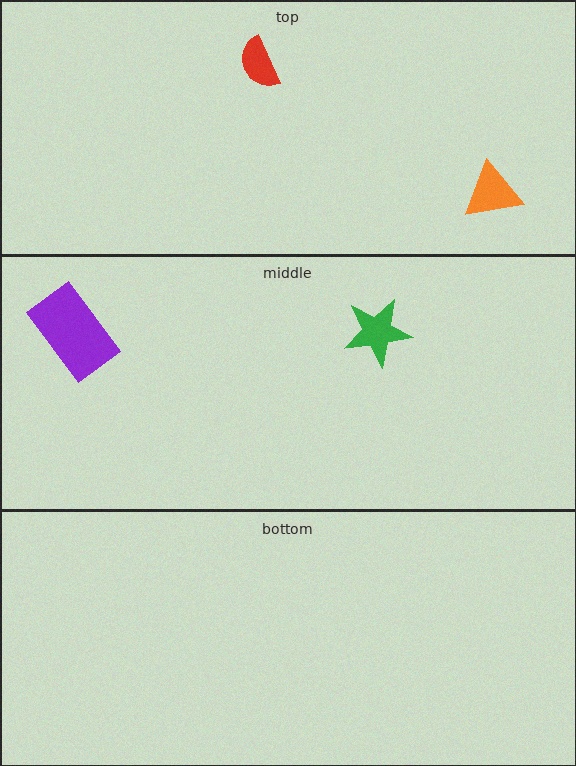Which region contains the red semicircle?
The top region.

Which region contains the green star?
The middle region.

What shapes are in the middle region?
The green star, the purple rectangle.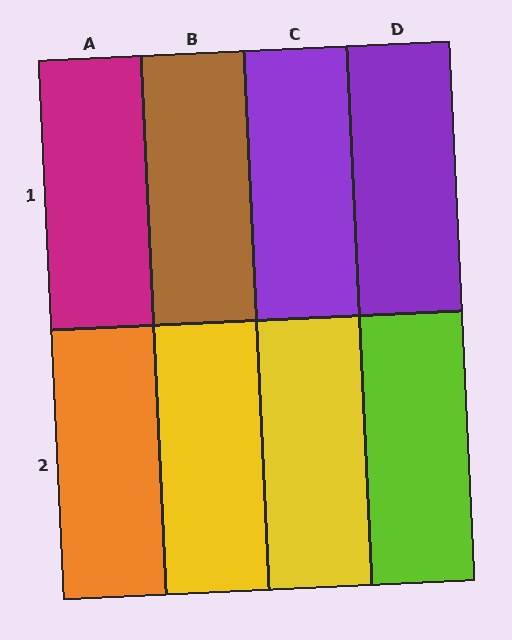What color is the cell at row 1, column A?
Magenta.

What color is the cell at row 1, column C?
Purple.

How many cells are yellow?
2 cells are yellow.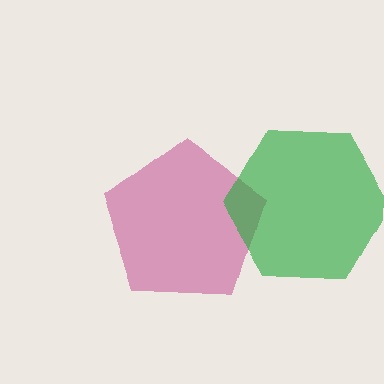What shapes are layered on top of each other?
The layered shapes are: a magenta pentagon, a green hexagon.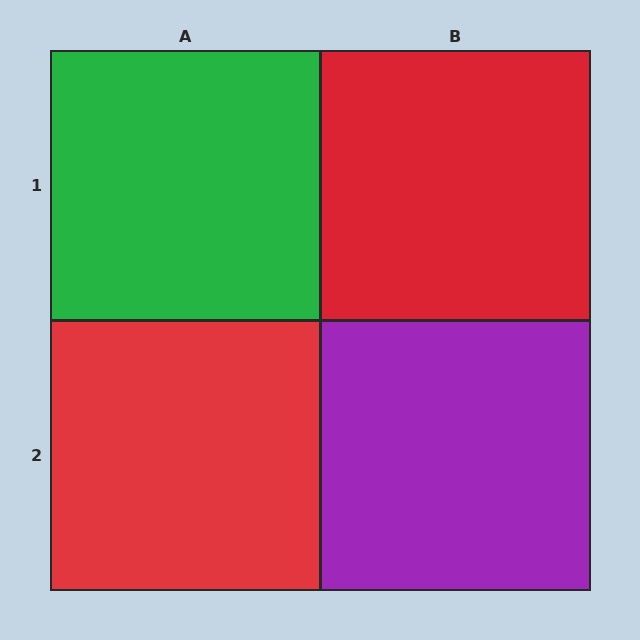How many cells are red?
2 cells are red.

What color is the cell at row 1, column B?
Red.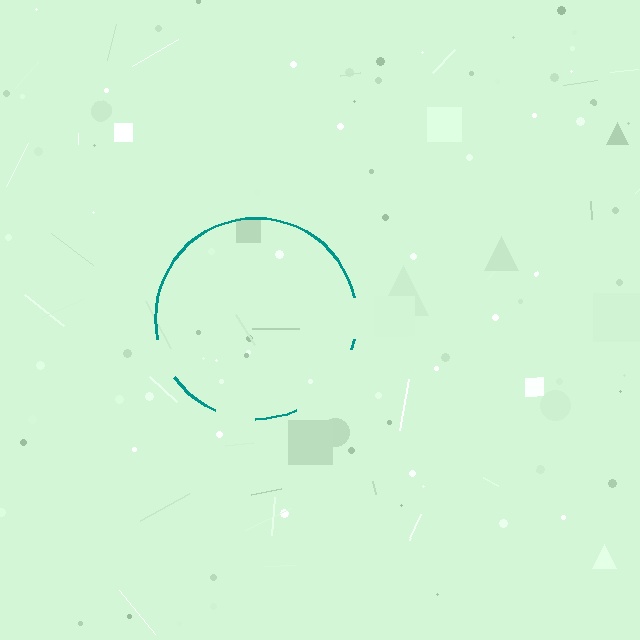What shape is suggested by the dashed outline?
The dashed outline suggests a circle.